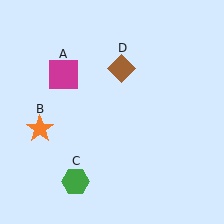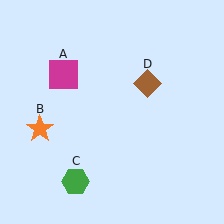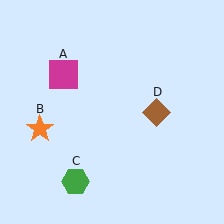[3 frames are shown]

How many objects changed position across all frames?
1 object changed position: brown diamond (object D).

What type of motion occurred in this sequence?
The brown diamond (object D) rotated clockwise around the center of the scene.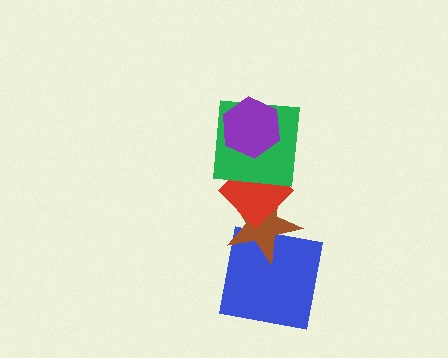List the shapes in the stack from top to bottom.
From top to bottom: the purple hexagon, the green square, the red diamond, the brown star, the blue square.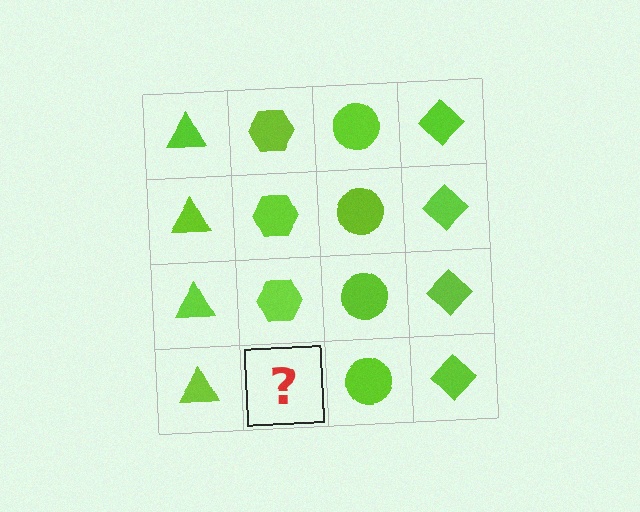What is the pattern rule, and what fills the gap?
The rule is that each column has a consistent shape. The gap should be filled with a lime hexagon.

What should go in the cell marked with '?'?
The missing cell should contain a lime hexagon.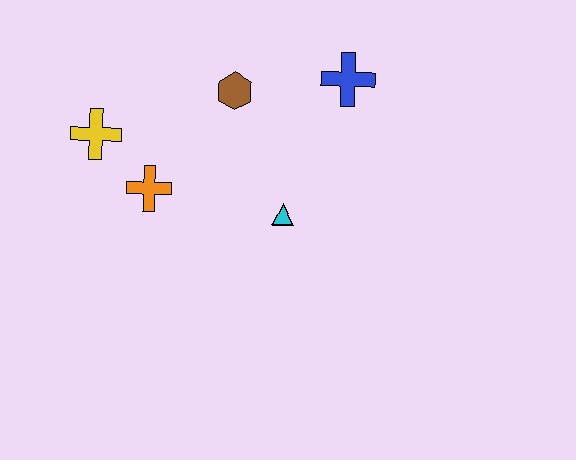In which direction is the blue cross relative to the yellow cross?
The blue cross is to the right of the yellow cross.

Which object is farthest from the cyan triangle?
The yellow cross is farthest from the cyan triangle.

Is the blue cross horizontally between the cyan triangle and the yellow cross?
No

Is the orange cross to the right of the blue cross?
No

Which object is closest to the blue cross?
The brown hexagon is closest to the blue cross.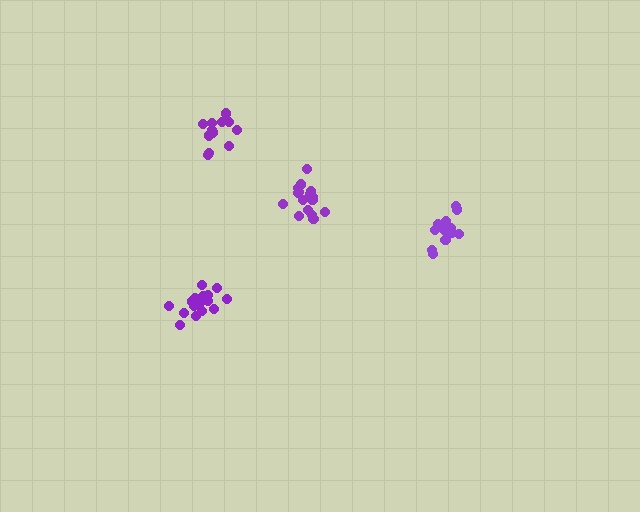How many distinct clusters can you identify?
There are 4 distinct clusters.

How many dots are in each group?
Group 1: 14 dots, Group 2: 17 dots, Group 3: 17 dots, Group 4: 13 dots (61 total).